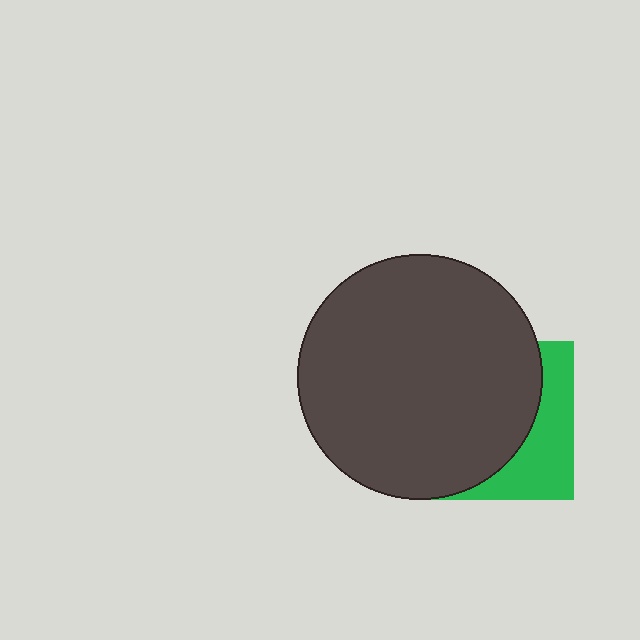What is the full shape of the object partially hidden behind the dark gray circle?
The partially hidden object is a green square.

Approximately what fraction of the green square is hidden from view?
Roughly 68% of the green square is hidden behind the dark gray circle.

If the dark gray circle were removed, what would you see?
You would see the complete green square.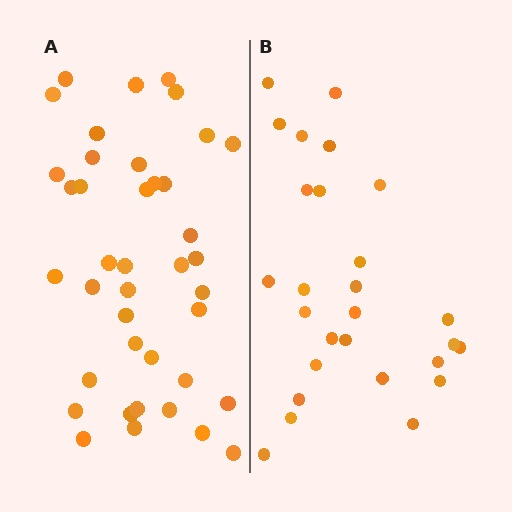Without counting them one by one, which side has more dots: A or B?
Region A (the left region) has more dots.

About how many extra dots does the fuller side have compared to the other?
Region A has approximately 15 more dots than region B.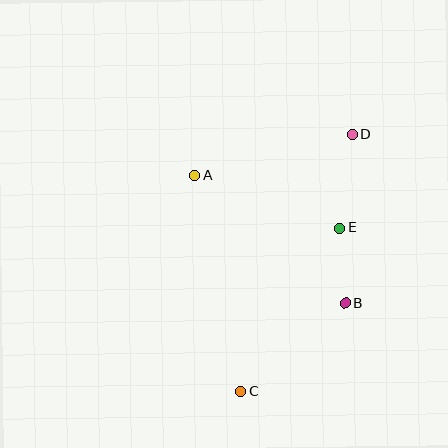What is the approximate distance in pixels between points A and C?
The distance between A and C is approximately 220 pixels.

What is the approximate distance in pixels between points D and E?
The distance between D and E is approximately 94 pixels.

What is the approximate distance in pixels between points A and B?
The distance between A and B is approximately 197 pixels.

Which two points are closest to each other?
Points B and E are closest to each other.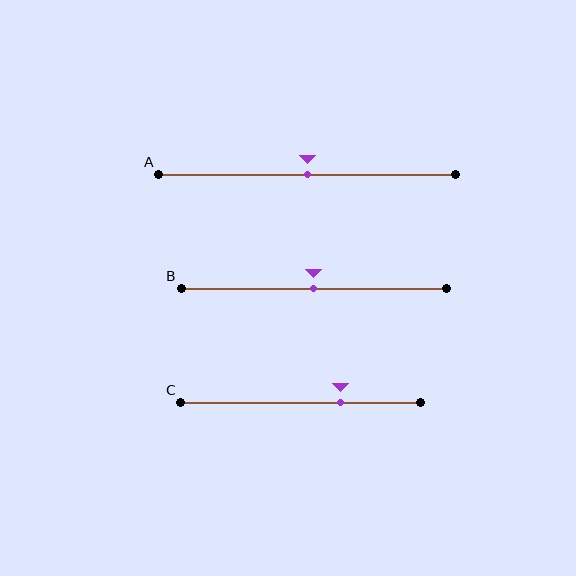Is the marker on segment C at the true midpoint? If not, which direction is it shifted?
No, the marker on segment C is shifted to the right by about 17% of the segment length.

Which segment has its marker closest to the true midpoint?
Segment A has its marker closest to the true midpoint.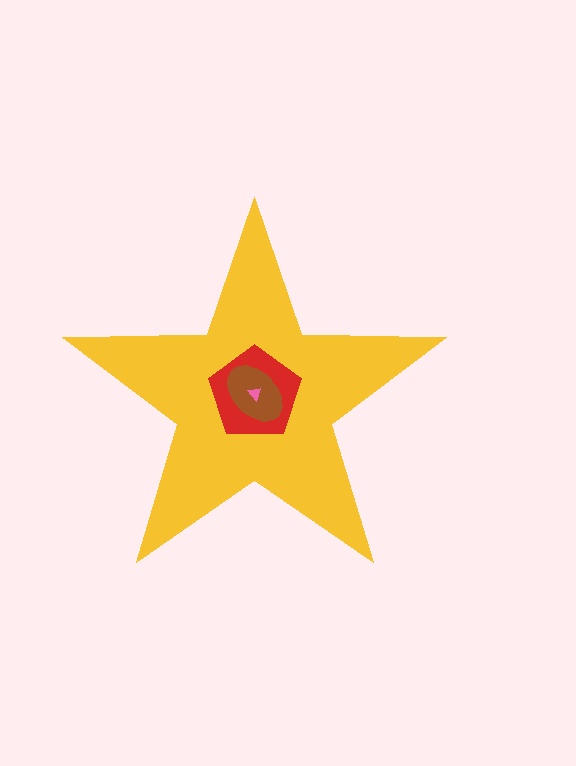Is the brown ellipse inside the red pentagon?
Yes.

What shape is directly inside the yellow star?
The red pentagon.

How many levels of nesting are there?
4.